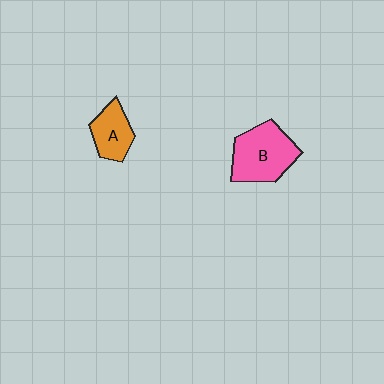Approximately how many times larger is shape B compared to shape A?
Approximately 1.6 times.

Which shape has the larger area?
Shape B (pink).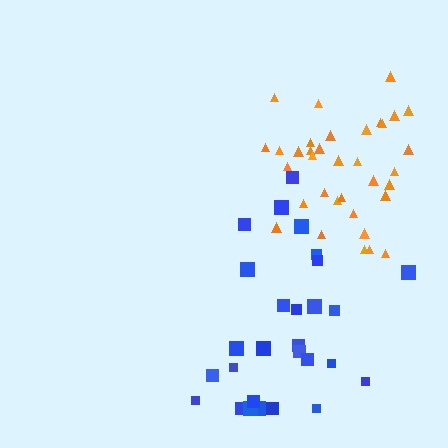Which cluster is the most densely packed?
Orange.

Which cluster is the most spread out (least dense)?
Blue.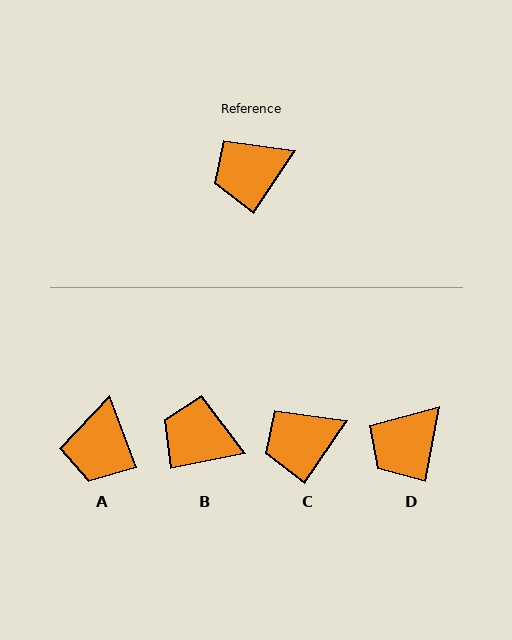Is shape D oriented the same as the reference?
No, it is off by about 23 degrees.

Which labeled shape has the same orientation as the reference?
C.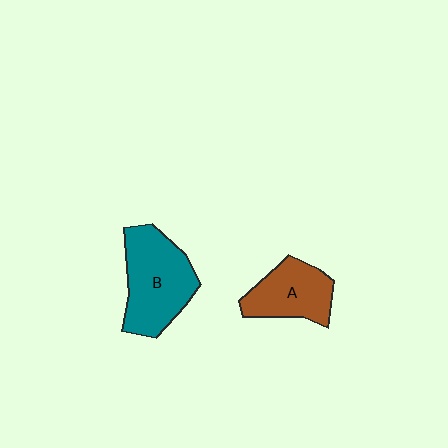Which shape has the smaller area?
Shape A (brown).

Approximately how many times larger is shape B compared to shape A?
Approximately 1.4 times.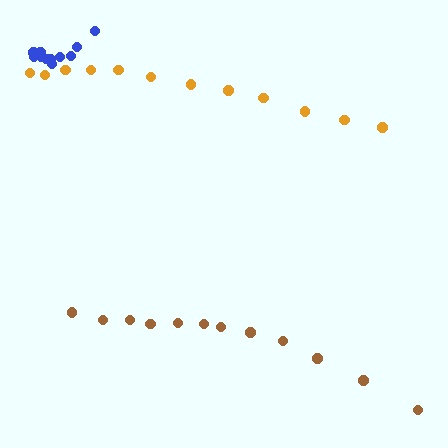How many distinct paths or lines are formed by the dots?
There are 3 distinct paths.